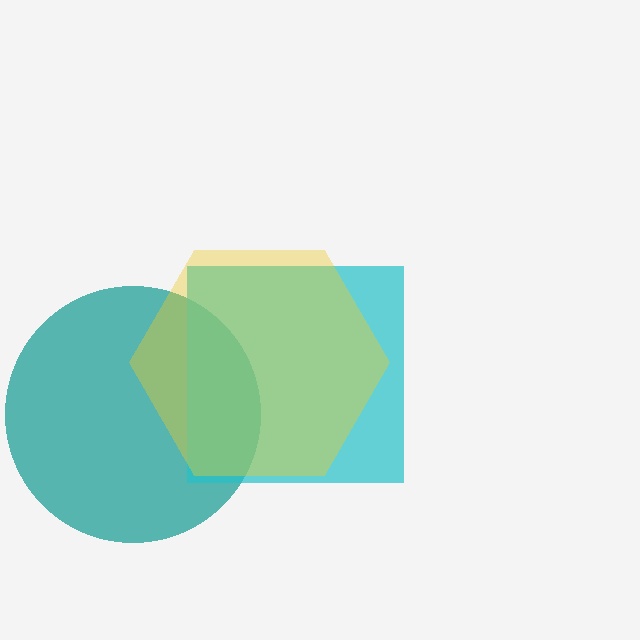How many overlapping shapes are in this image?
There are 3 overlapping shapes in the image.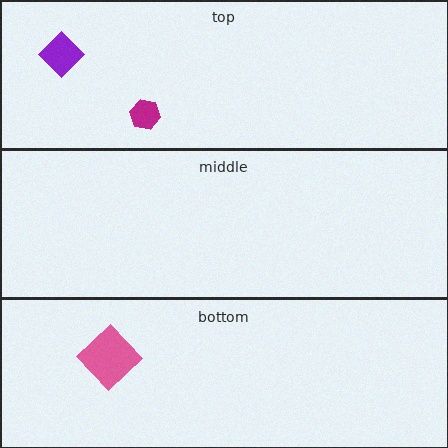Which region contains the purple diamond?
The top region.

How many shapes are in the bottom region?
1.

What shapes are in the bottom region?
The pink diamond.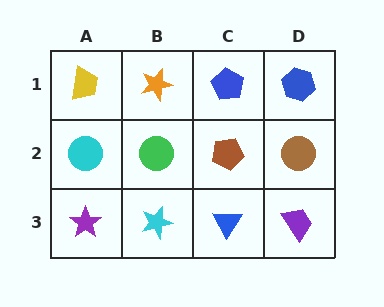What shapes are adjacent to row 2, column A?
A yellow trapezoid (row 1, column A), a purple star (row 3, column A), a green circle (row 2, column B).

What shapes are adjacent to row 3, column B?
A green circle (row 2, column B), a purple star (row 3, column A), a blue triangle (row 3, column C).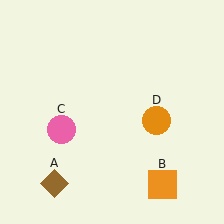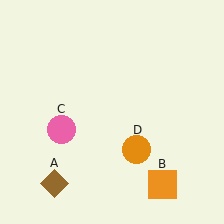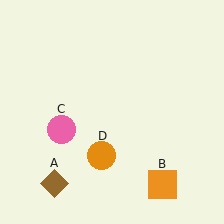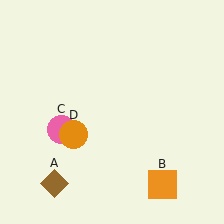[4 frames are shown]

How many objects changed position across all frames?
1 object changed position: orange circle (object D).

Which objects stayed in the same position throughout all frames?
Brown diamond (object A) and orange square (object B) and pink circle (object C) remained stationary.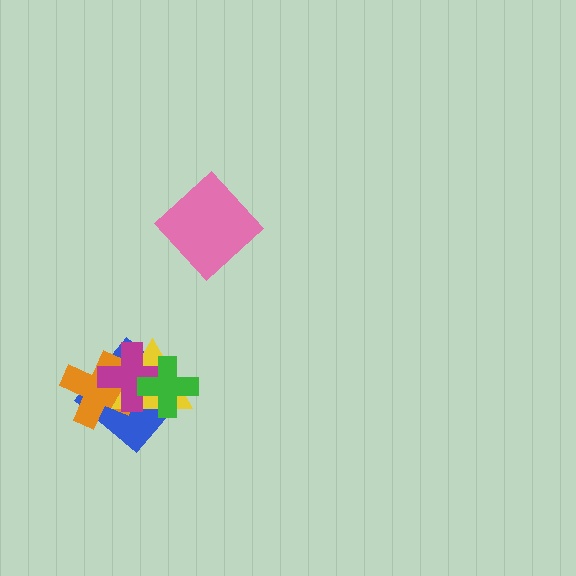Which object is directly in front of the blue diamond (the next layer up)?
The orange cross is directly in front of the blue diamond.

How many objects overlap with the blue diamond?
4 objects overlap with the blue diamond.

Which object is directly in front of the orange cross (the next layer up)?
The yellow triangle is directly in front of the orange cross.